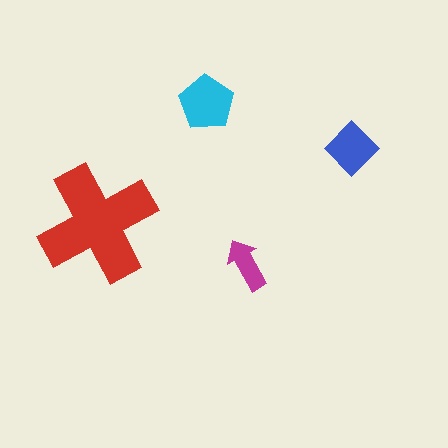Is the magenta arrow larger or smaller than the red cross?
Smaller.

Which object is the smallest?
The magenta arrow.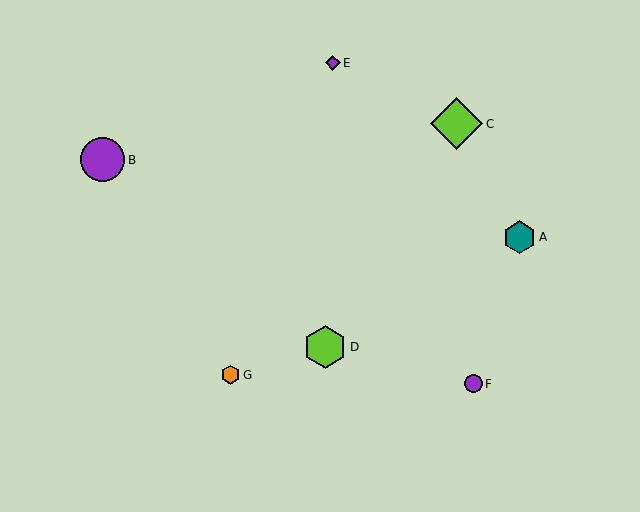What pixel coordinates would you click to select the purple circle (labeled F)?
Click at (473, 384) to select the purple circle F.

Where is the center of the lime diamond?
The center of the lime diamond is at (457, 124).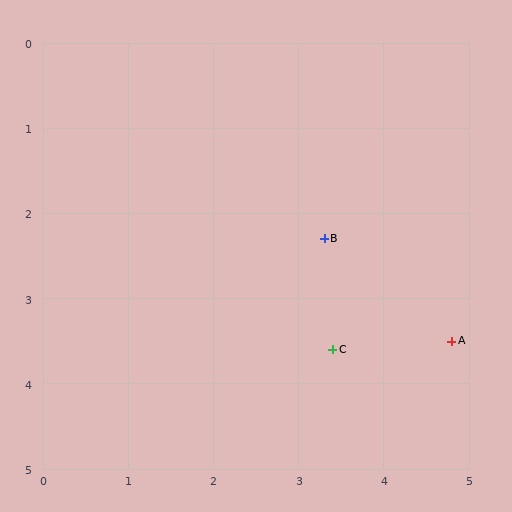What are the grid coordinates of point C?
Point C is at approximately (3.4, 3.6).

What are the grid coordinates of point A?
Point A is at approximately (4.8, 3.5).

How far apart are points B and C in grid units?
Points B and C are about 1.3 grid units apart.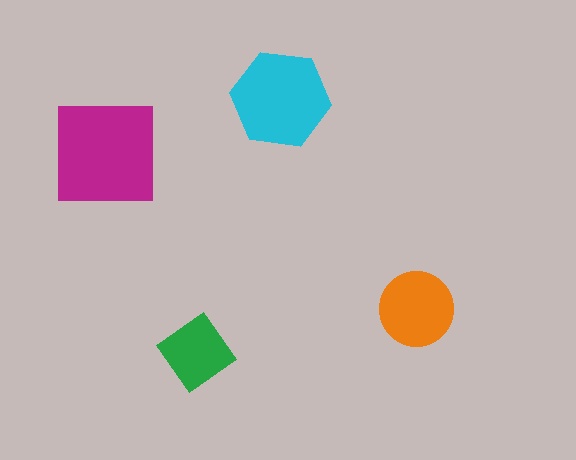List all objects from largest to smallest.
The magenta square, the cyan hexagon, the orange circle, the green diamond.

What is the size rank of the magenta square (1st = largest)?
1st.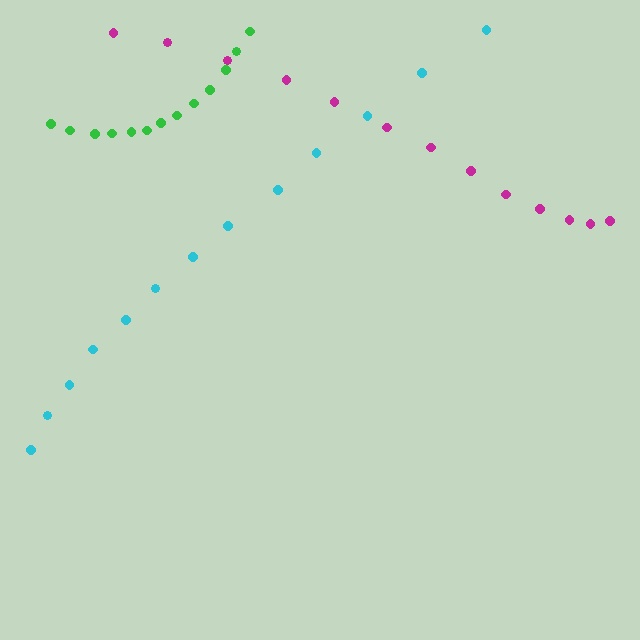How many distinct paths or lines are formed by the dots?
There are 3 distinct paths.